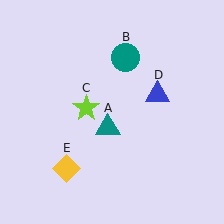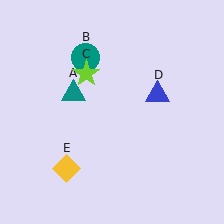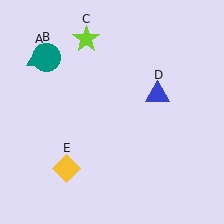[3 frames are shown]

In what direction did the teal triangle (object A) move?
The teal triangle (object A) moved up and to the left.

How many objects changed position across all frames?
3 objects changed position: teal triangle (object A), teal circle (object B), lime star (object C).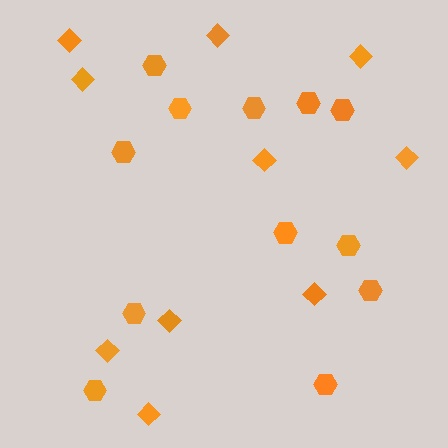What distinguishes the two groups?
There are 2 groups: one group of hexagons (12) and one group of diamonds (10).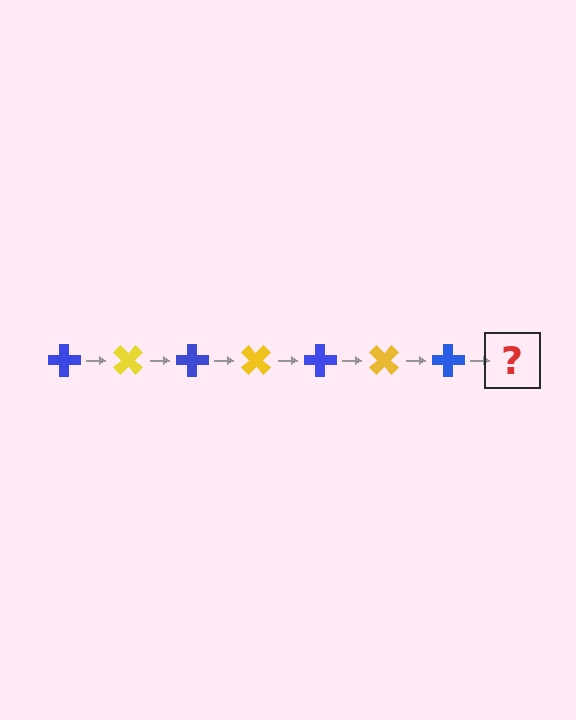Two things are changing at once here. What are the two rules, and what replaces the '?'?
The two rules are that it rotates 45 degrees each step and the color cycles through blue and yellow. The '?' should be a yellow cross, rotated 315 degrees from the start.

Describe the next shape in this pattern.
It should be a yellow cross, rotated 315 degrees from the start.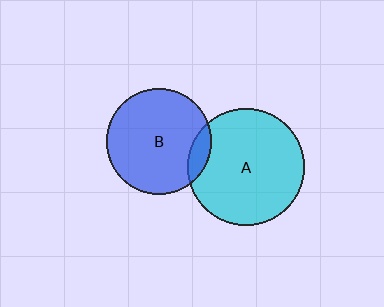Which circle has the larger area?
Circle A (cyan).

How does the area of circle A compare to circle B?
Approximately 1.2 times.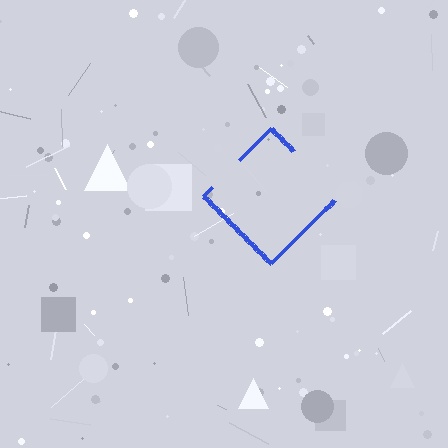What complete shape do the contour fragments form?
The contour fragments form a diamond.